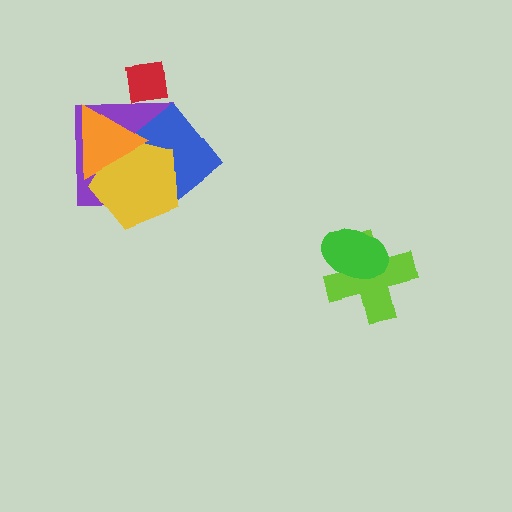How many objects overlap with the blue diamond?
3 objects overlap with the blue diamond.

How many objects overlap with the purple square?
3 objects overlap with the purple square.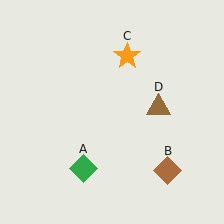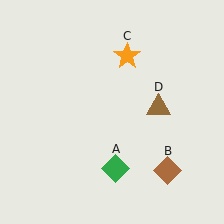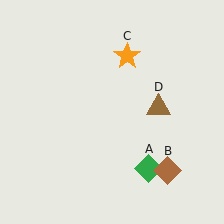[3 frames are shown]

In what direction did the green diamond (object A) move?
The green diamond (object A) moved right.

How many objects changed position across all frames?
1 object changed position: green diamond (object A).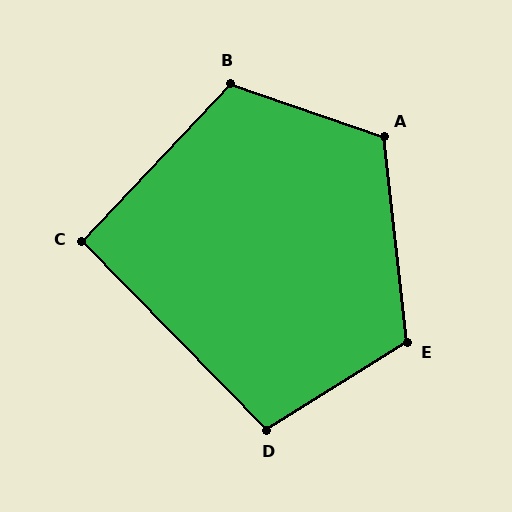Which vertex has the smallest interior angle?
C, at approximately 92 degrees.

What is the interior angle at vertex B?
Approximately 114 degrees (obtuse).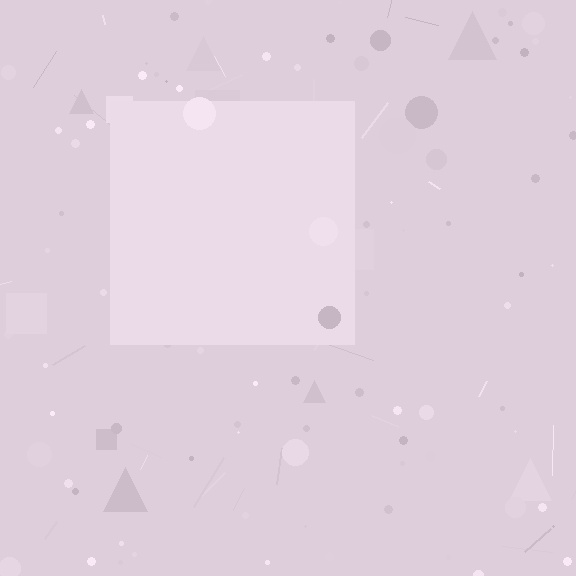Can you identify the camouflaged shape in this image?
The camouflaged shape is a square.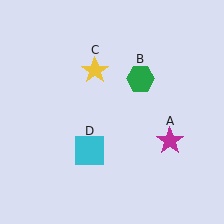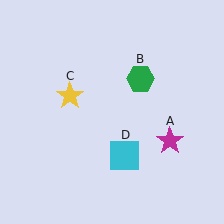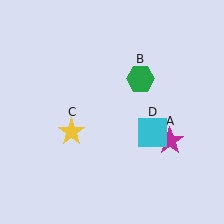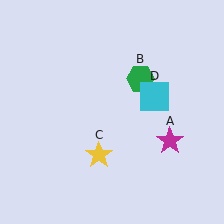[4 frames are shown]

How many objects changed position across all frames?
2 objects changed position: yellow star (object C), cyan square (object D).